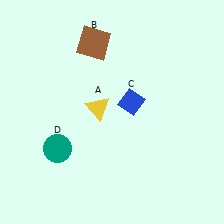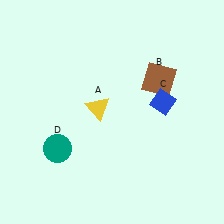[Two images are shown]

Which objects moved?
The objects that moved are: the brown square (B), the blue diamond (C).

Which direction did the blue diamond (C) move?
The blue diamond (C) moved right.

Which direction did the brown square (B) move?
The brown square (B) moved right.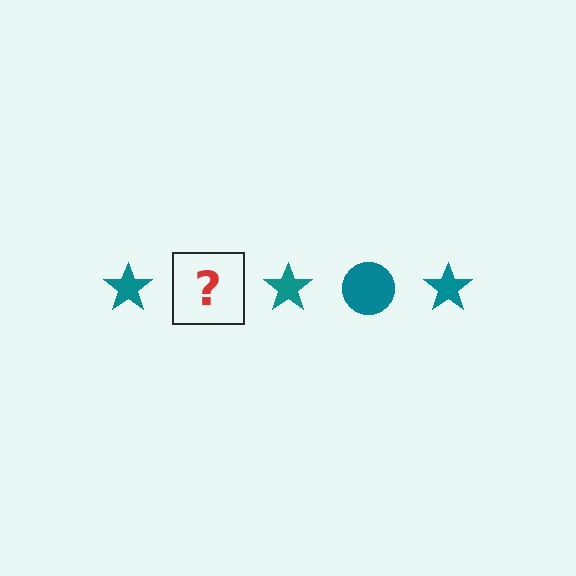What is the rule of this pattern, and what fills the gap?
The rule is that the pattern cycles through star, circle shapes in teal. The gap should be filled with a teal circle.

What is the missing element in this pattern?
The missing element is a teal circle.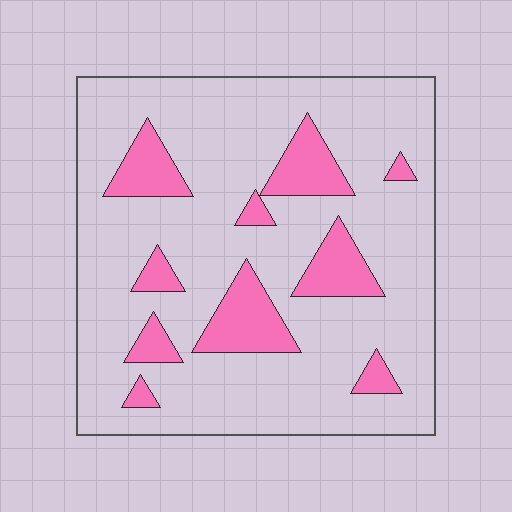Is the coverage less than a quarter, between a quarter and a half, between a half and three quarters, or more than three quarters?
Less than a quarter.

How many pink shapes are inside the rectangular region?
10.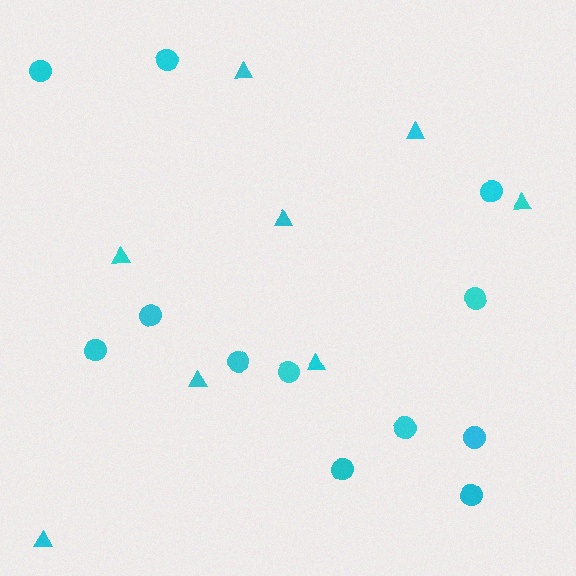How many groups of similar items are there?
There are 2 groups: one group of circles (12) and one group of triangles (8).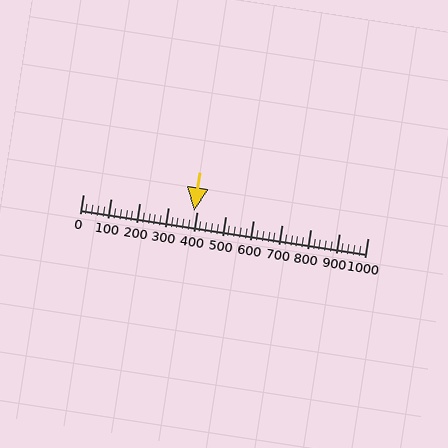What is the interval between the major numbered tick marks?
The major tick marks are spaced 100 units apart.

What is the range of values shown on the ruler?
The ruler shows values from 0 to 1000.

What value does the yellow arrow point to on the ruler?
The yellow arrow points to approximately 391.